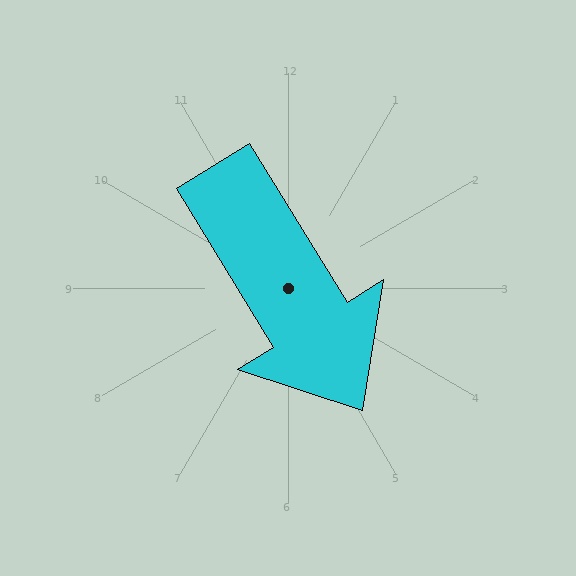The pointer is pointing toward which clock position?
Roughly 5 o'clock.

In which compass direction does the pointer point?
Southeast.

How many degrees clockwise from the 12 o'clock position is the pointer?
Approximately 149 degrees.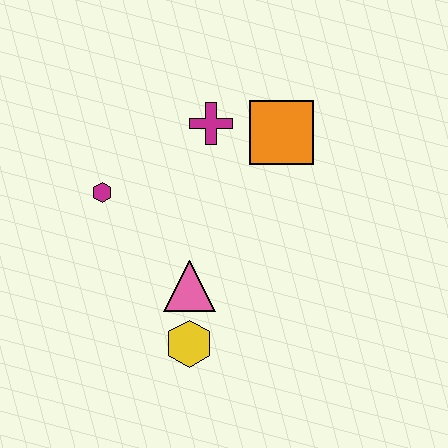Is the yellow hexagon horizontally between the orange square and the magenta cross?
No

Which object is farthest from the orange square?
The yellow hexagon is farthest from the orange square.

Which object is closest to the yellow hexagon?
The pink triangle is closest to the yellow hexagon.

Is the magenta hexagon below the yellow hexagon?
No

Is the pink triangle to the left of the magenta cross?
Yes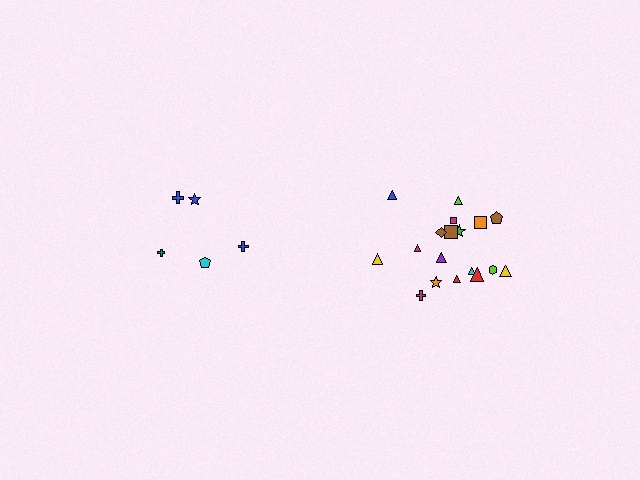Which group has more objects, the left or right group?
The right group.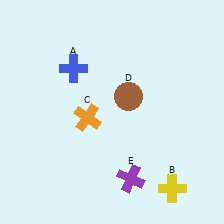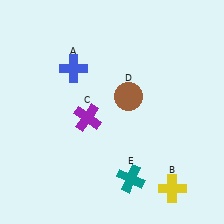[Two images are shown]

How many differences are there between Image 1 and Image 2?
There are 2 differences between the two images.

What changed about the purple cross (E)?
In Image 1, E is purple. In Image 2, it changed to teal.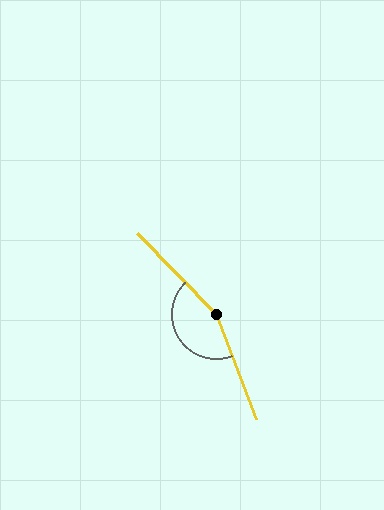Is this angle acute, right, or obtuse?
It is obtuse.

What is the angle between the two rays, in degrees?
Approximately 156 degrees.